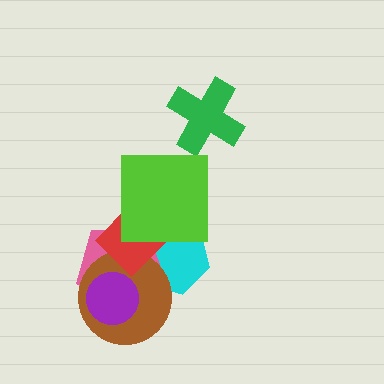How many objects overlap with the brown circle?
4 objects overlap with the brown circle.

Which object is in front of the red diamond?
The lime square is in front of the red diamond.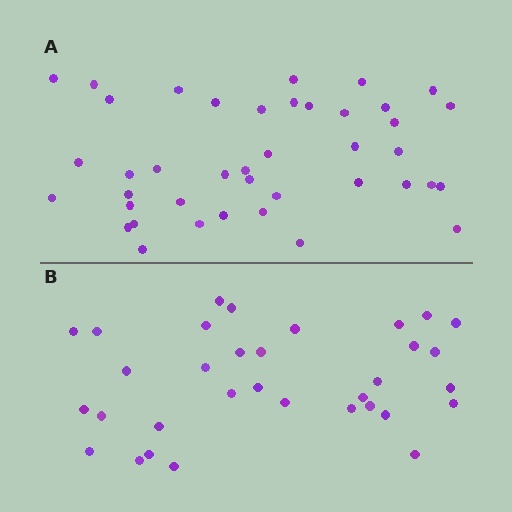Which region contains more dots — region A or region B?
Region A (the top region) has more dots.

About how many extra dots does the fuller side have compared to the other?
Region A has roughly 8 or so more dots than region B.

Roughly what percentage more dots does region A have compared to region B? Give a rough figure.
About 25% more.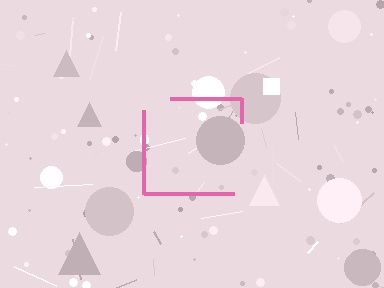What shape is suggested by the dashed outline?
The dashed outline suggests a square.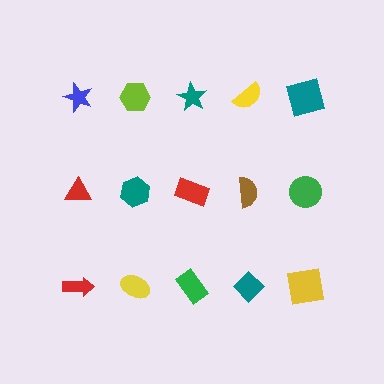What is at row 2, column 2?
A teal hexagon.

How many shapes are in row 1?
5 shapes.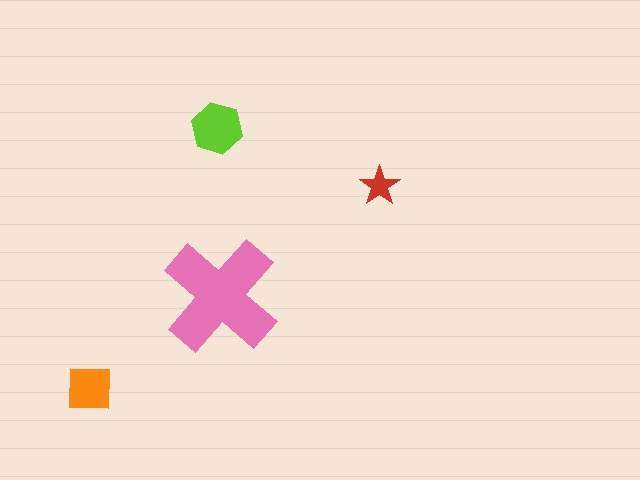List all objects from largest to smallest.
The pink cross, the lime hexagon, the orange square, the red star.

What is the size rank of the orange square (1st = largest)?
3rd.